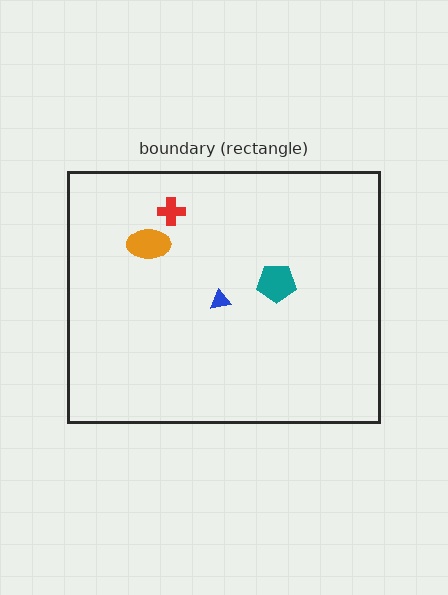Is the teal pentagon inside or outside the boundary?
Inside.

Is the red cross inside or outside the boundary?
Inside.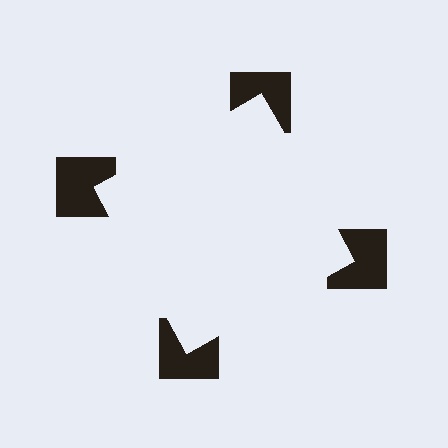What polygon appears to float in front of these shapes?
An illusory square — its edges are inferred from the aligned wedge cuts in the notched squares, not physically drawn.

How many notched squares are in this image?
There are 4 — one at each vertex of the illusory square.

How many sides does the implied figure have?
4 sides.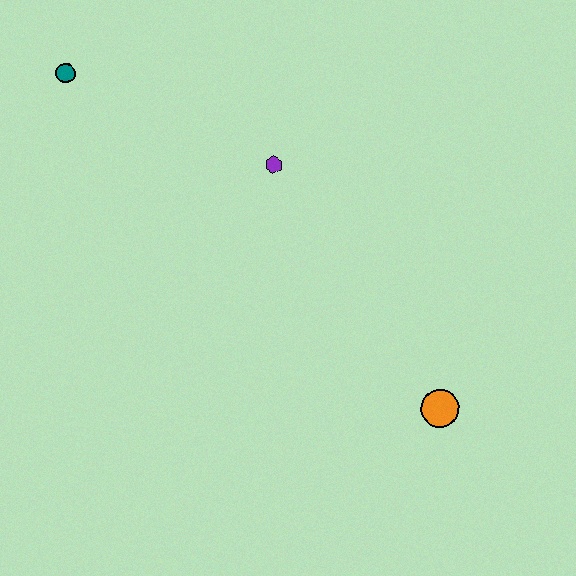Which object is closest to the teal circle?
The purple hexagon is closest to the teal circle.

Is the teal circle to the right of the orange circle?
No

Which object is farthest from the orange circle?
The teal circle is farthest from the orange circle.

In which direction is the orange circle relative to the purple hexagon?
The orange circle is below the purple hexagon.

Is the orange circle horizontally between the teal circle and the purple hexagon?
No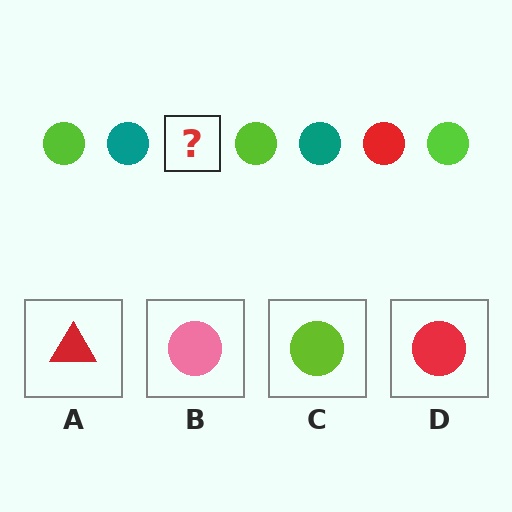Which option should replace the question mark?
Option D.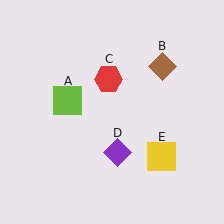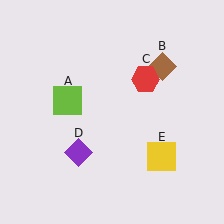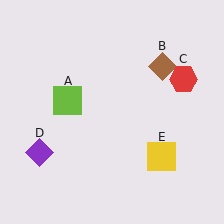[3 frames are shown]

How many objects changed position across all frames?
2 objects changed position: red hexagon (object C), purple diamond (object D).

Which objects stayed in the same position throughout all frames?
Lime square (object A) and brown diamond (object B) and yellow square (object E) remained stationary.